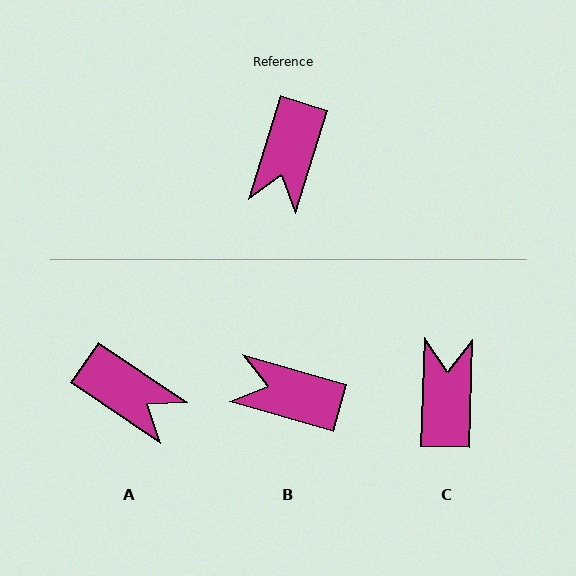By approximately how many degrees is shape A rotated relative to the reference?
Approximately 73 degrees counter-clockwise.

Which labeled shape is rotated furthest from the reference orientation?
C, about 165 degrees away.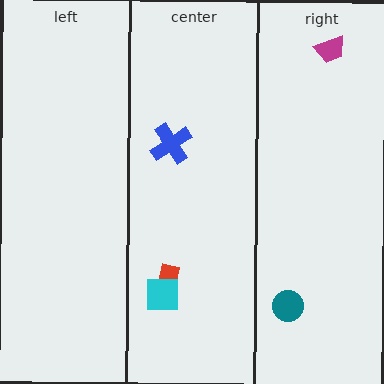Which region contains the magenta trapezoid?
The right region.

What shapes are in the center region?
The red rectangle, the cyan square, the blue cross.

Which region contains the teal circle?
The right region.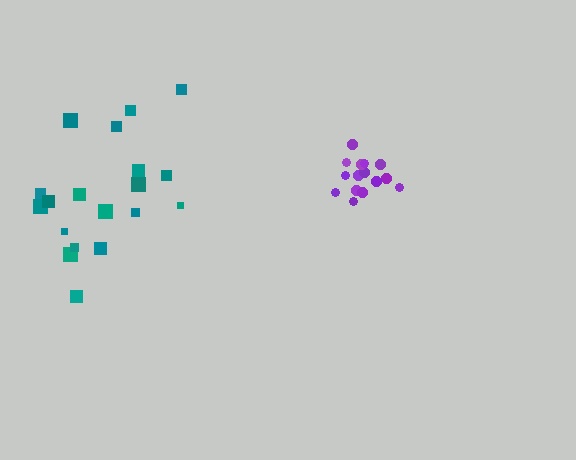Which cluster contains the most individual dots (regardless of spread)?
Teal (20).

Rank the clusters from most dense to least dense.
purple, teal.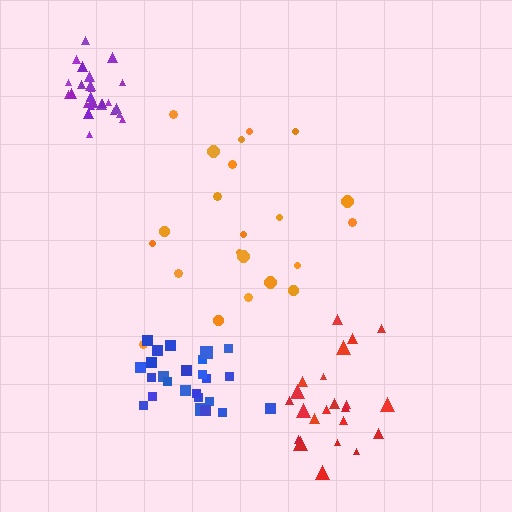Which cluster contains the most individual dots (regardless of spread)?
Purple (27).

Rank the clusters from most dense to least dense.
purple, blue, red, orange.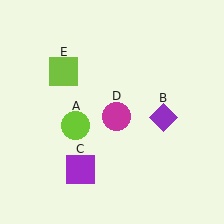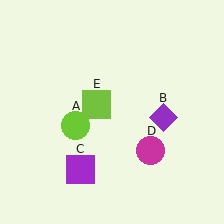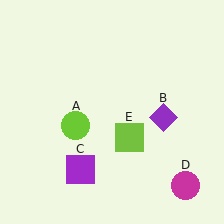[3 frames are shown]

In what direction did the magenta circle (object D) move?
The magenta circle (object D) moved down and to the right.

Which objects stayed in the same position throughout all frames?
Lime circle (object A) and purple diamond (object B) and purple square (object C) remained stationary.